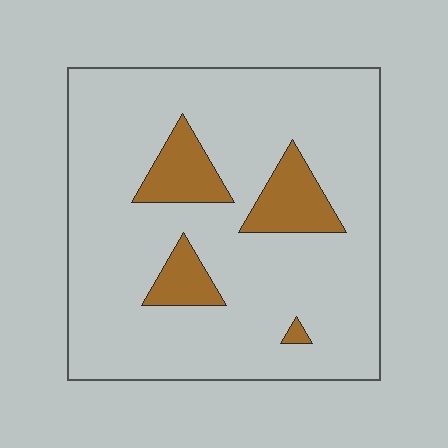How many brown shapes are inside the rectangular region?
4.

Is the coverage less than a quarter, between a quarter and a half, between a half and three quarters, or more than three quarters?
Less than a quarter.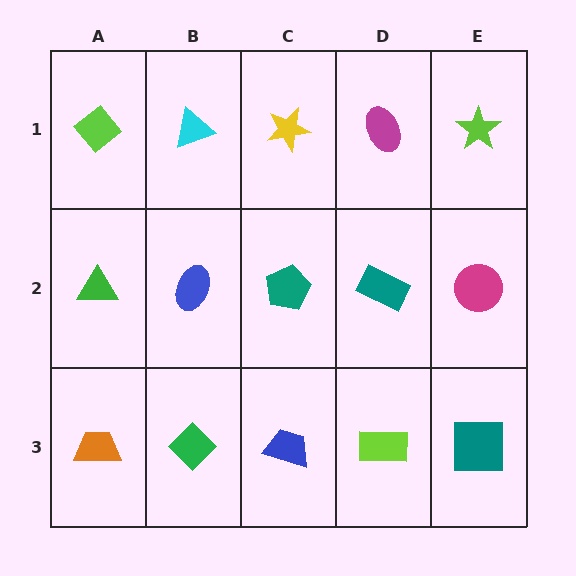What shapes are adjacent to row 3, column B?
A blue ellipse (row 2, column B), an orange trapezoid (row 3, column A), a blue trapezoid (row 3, column C).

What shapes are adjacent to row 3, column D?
A teal rectangle (row 2, column D), a blue trapezoid (row 3, column C), a teal square (row 3, column E).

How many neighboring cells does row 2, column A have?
3.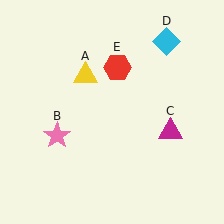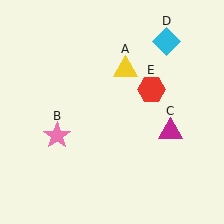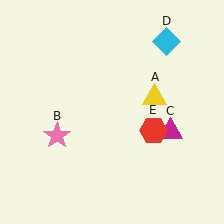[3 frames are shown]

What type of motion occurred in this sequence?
The yellow triangle (object A), red hexagon (object E) rotated clockwise around the center of the scene.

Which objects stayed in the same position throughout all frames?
Pink star (object B) and magenta triangle (object C) and cyan diamond (object D) remained stationary.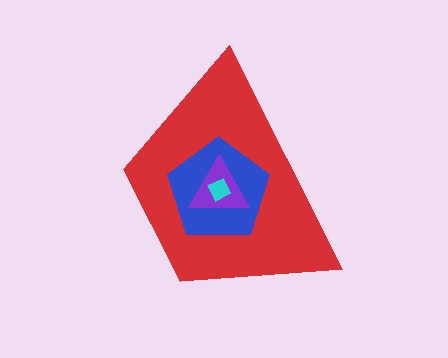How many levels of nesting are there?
4.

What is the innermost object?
The cyan square.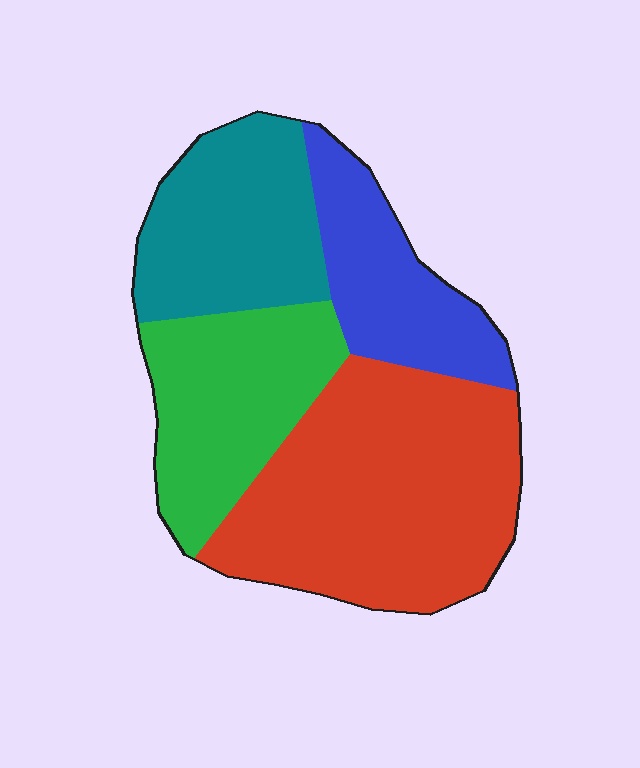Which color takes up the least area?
Blue, at roughly 15%.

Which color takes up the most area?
Red, at roughly 40%.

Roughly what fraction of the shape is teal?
Teal takes up about one fifth (1/5) of the shape.